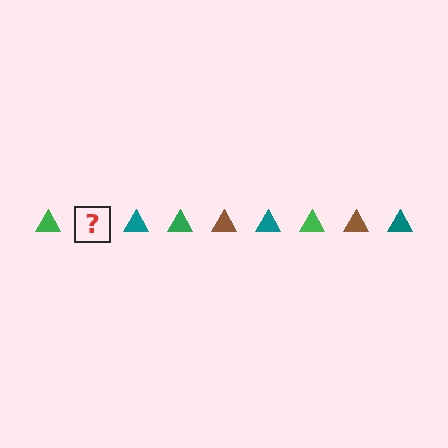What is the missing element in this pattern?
The missing element is a brown triangle.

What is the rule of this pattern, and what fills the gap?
The rule is that the pattern cycles through green, brown, teal triangles. The gap should be filled with a brown triangle.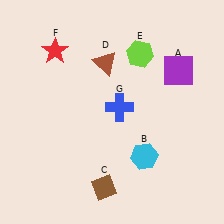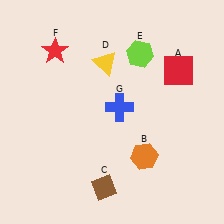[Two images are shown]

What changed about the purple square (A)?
In Image 1, A is purple. In Image 2, it changed to red.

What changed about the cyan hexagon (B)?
In Image 1, B is cyan. In Image 2, it changed to orange.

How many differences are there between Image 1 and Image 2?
There are 3 differences between the two images.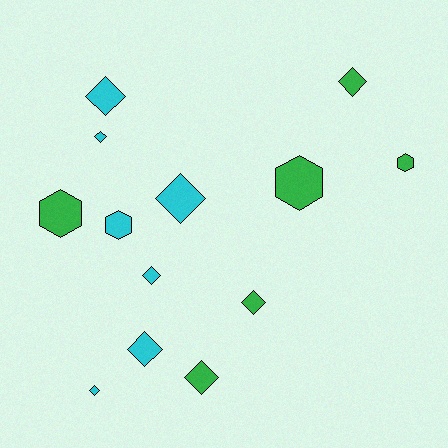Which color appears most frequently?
Cyan, with 7 objects.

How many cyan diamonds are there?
There are 6 cyan diamonds.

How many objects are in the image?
There are 13 objects.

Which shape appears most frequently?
Diamond, with 9 objects.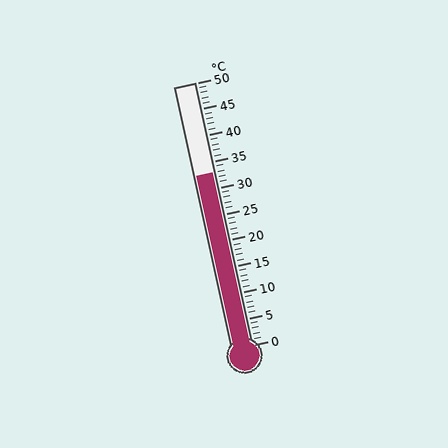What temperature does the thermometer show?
The thermometer shows approximately 33°C.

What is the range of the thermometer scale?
The thermometer scale ranges from 0°C to 50°C.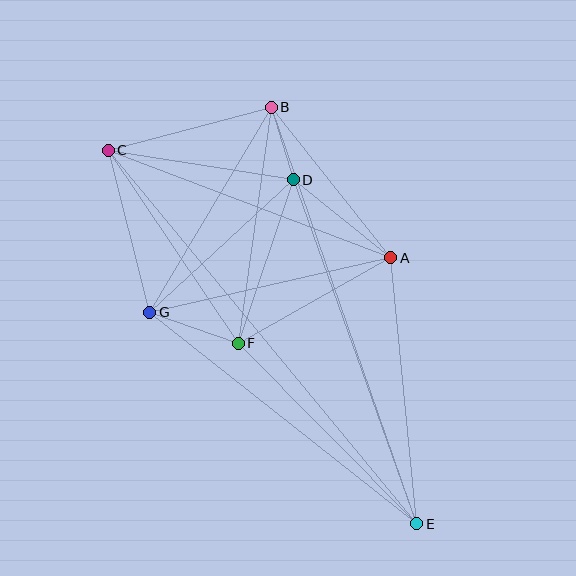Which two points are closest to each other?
Points B and D are closest to each other.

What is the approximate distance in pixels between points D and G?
The distance between D and G is approximately 195 pixels.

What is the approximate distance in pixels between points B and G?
The distance between B and G is approximately 238 pixels.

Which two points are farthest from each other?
Points C and E are farthest from each other.